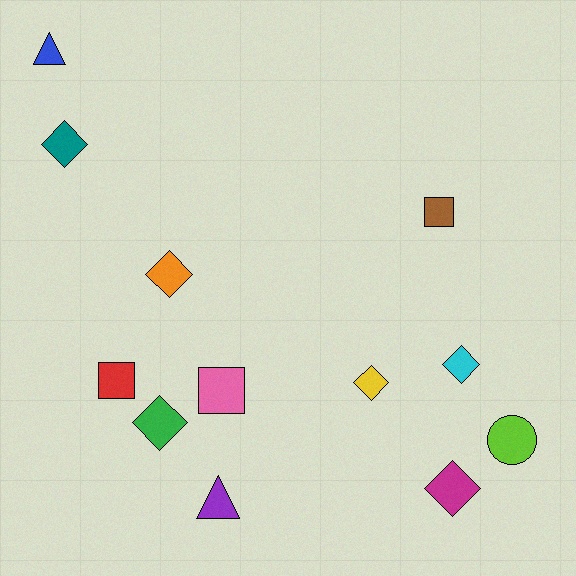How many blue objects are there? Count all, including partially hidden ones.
There is 1 blue object.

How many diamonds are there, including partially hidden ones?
There are 6 diamonds.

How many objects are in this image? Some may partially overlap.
There are 12 objects.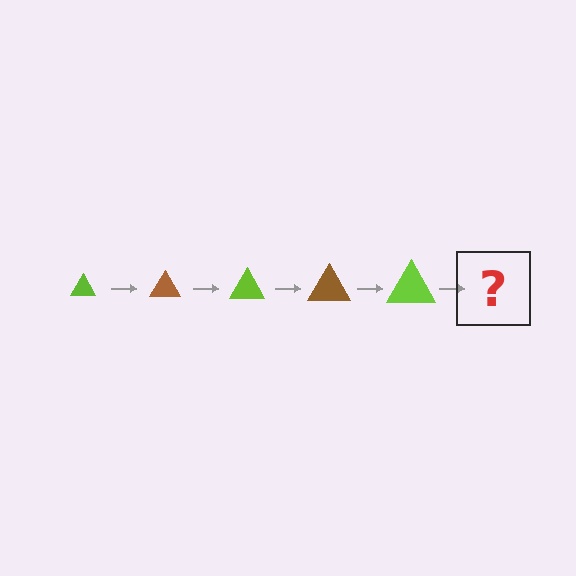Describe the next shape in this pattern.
It should be a brown triangle, larger than the previous one.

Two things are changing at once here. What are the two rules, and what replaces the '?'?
The two rules are that the triangle grows larger each step and the color cycles through lime and brown. The '?' should be a brown triangle, larger than the previous one.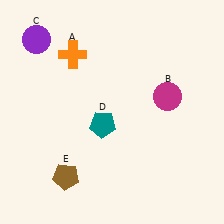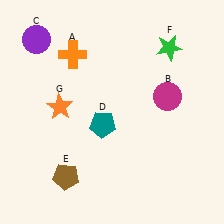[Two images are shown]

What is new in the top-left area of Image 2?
An orange star (G) was added in the top-left area of Image 2.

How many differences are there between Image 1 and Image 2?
There are 2 differences between the two images.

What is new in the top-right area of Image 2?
A green star (F) was added in the top-right area of Image 2.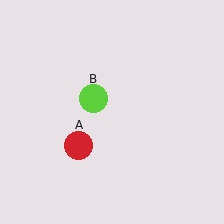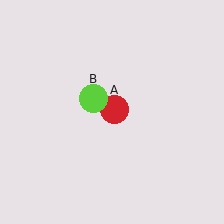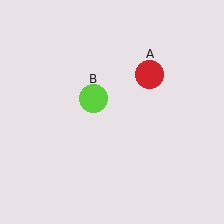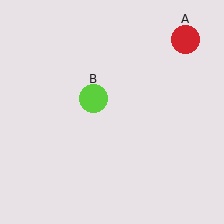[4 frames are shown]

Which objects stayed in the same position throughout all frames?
Lime circle (object B) remained stationary.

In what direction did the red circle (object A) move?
The red circle (object A) moved up and to the right.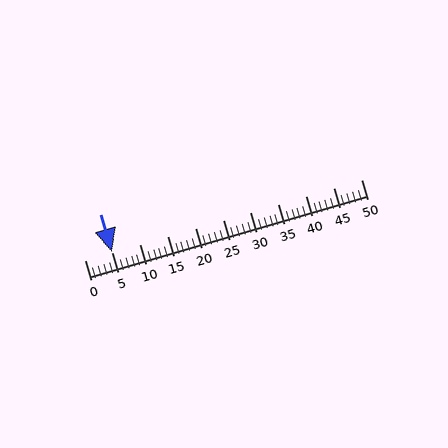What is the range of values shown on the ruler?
The ruler shows values from 0 to 50.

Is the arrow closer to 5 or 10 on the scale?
The arrow is closer to 5.